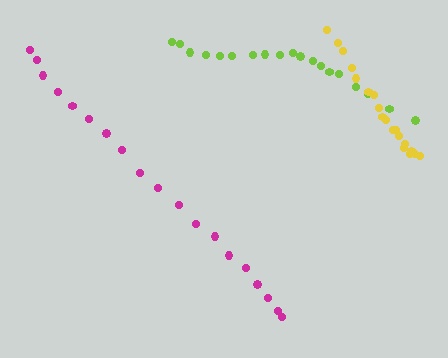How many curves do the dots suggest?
There are 3 distinct paths.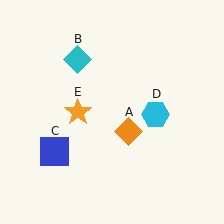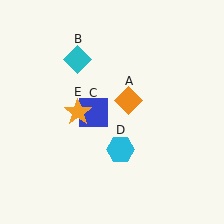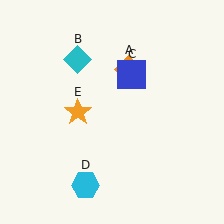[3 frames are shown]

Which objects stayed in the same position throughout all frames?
Cyan diamond (object B) and orange star (object E) remained stationary.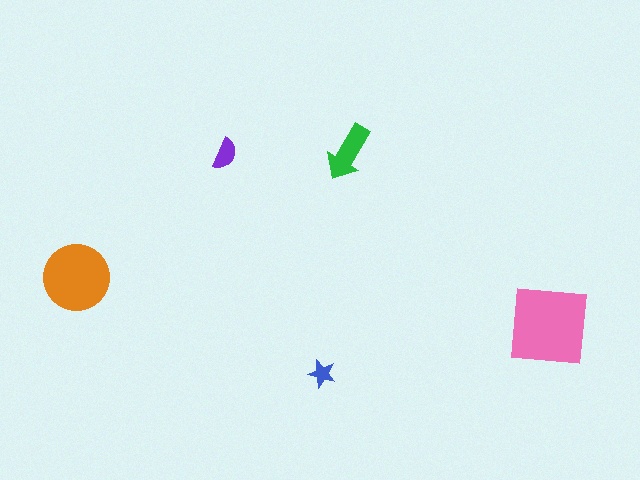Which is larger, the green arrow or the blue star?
The green arrow.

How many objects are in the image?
There are 5 objects in the image.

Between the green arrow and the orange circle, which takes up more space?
The orange circle.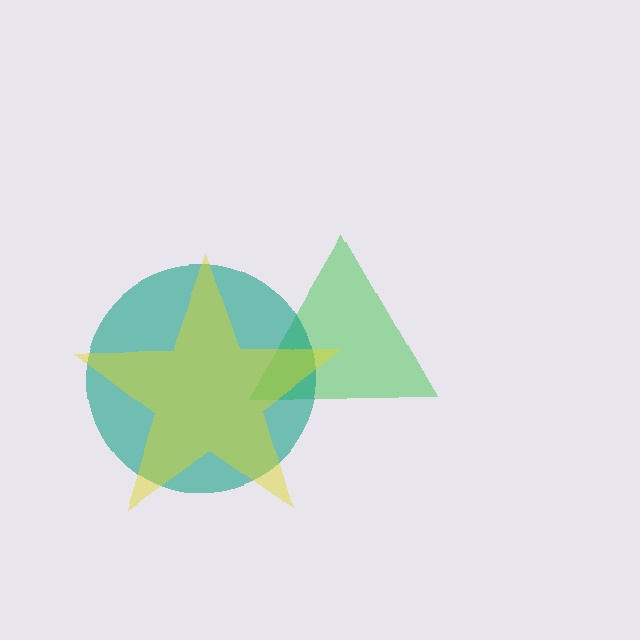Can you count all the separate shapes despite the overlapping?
Yes, there are 3 separate shapes.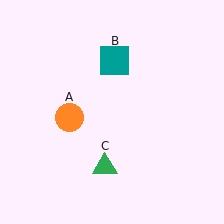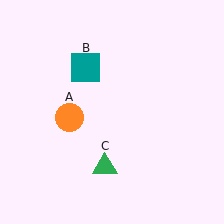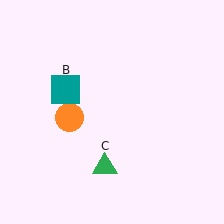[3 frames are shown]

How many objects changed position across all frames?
1 object changed position: teal square (object B).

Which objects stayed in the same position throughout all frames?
Orange circle (object A) and green triangle (object C) remained stationary.